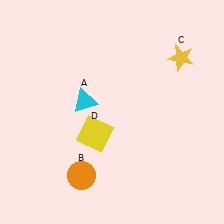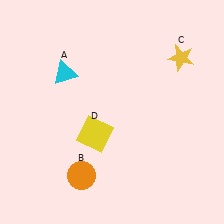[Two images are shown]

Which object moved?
The cyan triangle (A) moved up.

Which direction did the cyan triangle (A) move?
The cyan triangle (A) moved up.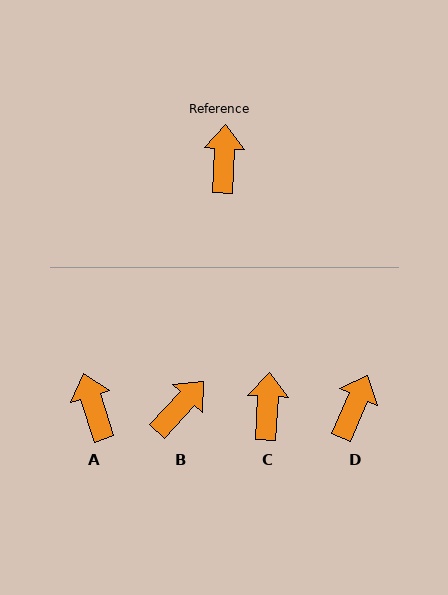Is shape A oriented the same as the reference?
No, it is off by about 21 degrees.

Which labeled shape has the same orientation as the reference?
C.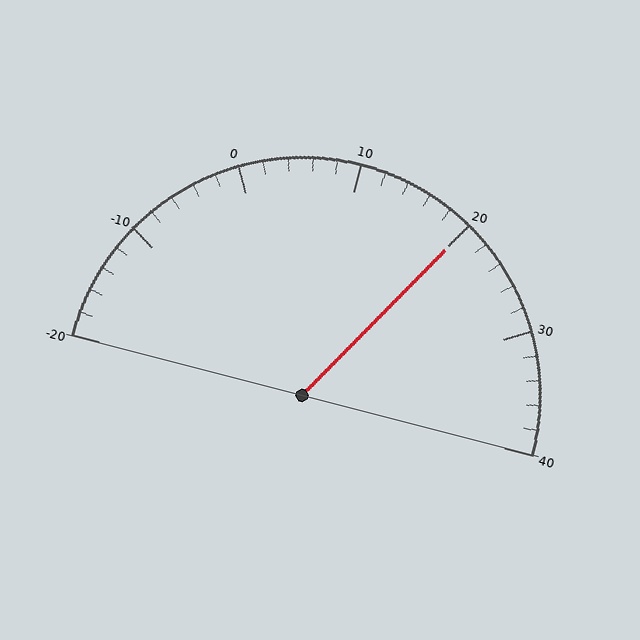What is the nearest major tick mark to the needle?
The nearest major tick mark is 20.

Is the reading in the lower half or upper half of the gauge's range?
The reading is in the upper half of the range (-20 to 40).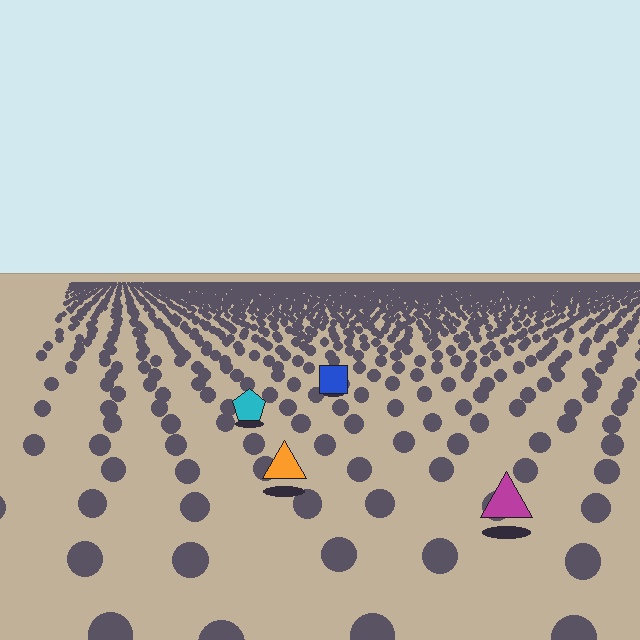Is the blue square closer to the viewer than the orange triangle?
No. The orange triangle is closer — you can tell from the texture gradient: the ground texture is coarser near it.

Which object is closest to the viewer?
The magenta triangle is closest. The texture marks near it are larger and more spread out.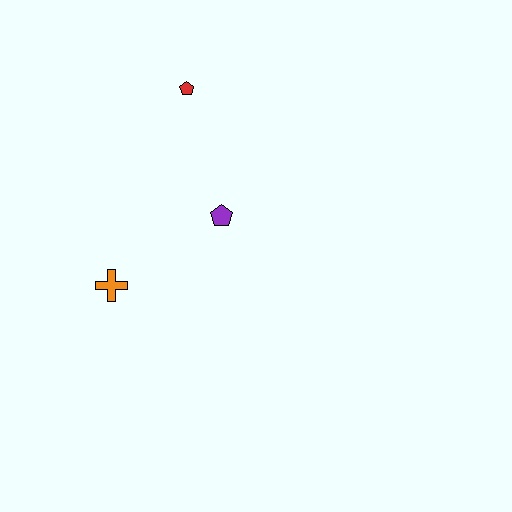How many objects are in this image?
There are 3 objects.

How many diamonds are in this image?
There are no diamonds.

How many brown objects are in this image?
There are no brown objects.